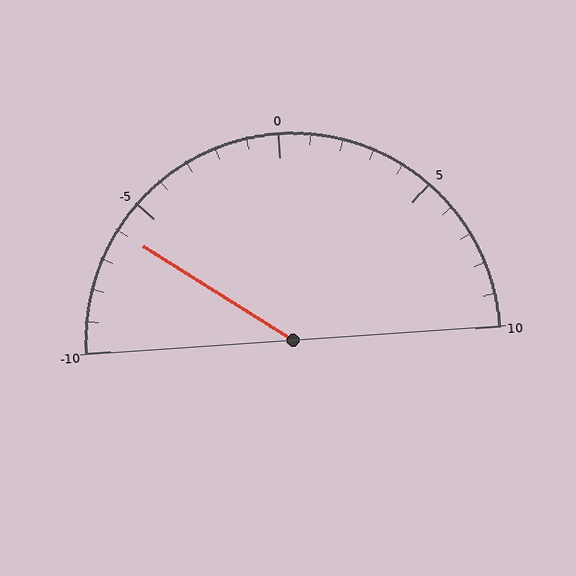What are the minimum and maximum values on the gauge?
The gauge ranges from -10 to 10.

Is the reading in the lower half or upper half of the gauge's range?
The reading is in the lower half of the range (-10 to 10).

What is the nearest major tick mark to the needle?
The nearest major tick mark is -5.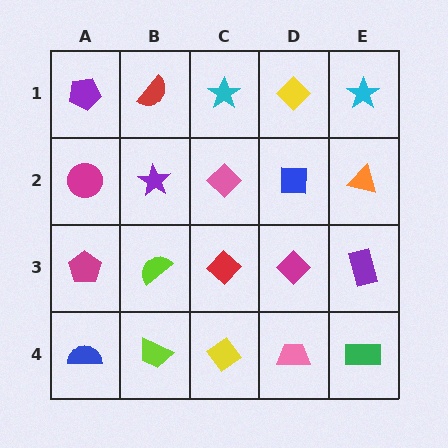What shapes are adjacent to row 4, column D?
A magenta diamond (row 3, column D), a yellow diamond (row 4, column C), a green rectangle (row 4, column E).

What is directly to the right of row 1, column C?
A yellow diamond.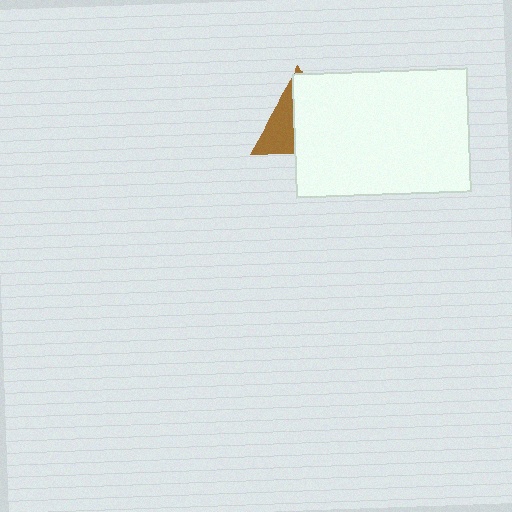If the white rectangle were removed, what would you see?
You would see the complete brown triangle.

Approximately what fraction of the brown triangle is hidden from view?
Roughly 62% of the brown triangle is hidden behind the white rectangle.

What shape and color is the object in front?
The object in front is a white rectangle.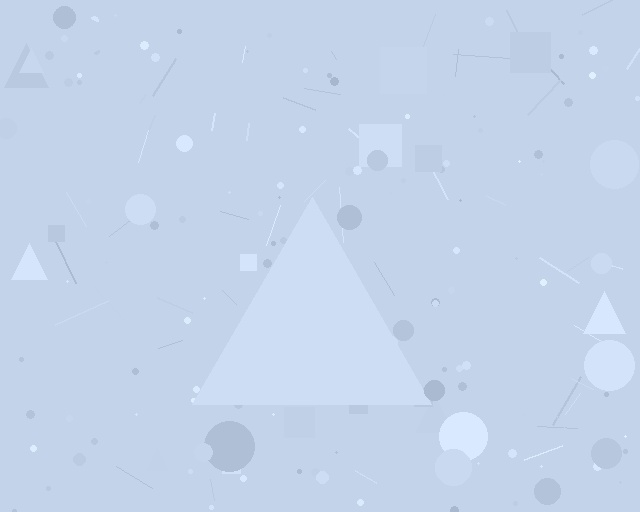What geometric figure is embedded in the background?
A triangle is embedded in the background.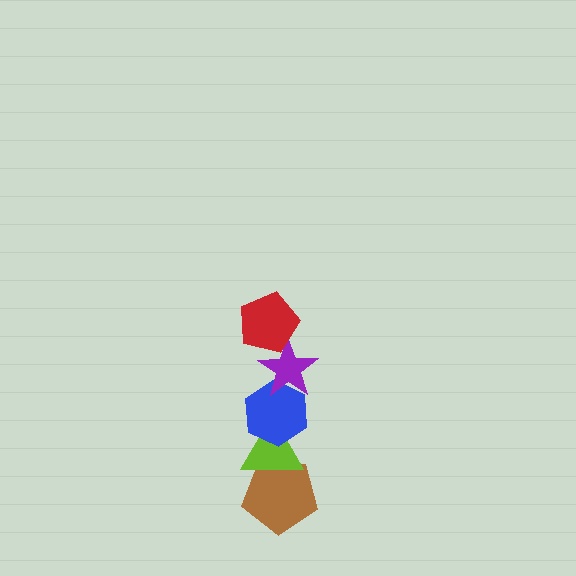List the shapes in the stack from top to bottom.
From top to bottom: the red pentagon, the purple star, the blue hexagon, the lime triangle, the brown pentagon.